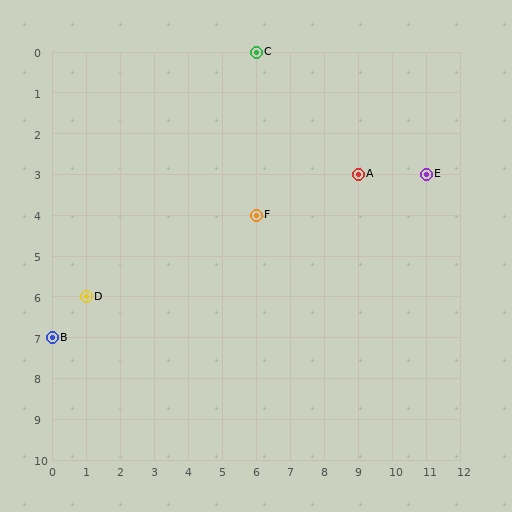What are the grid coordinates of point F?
Point F is at grid coordinates (6, 4).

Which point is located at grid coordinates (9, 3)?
Point A is at (9, 3).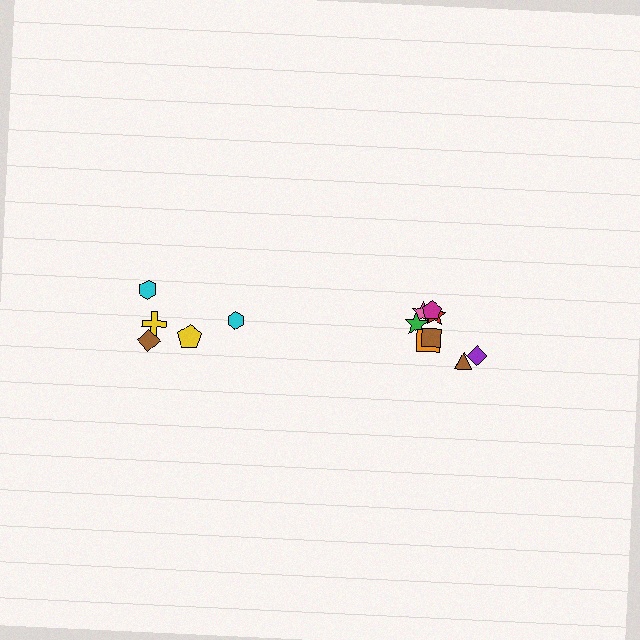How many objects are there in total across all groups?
There are 13 objects.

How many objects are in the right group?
There are 8 objects.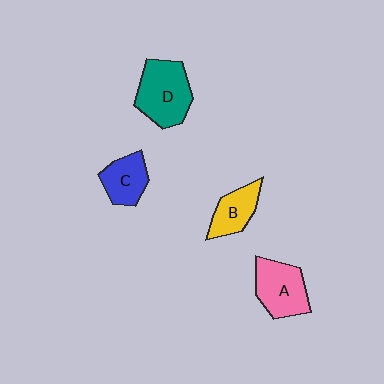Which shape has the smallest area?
Shape B (yellow).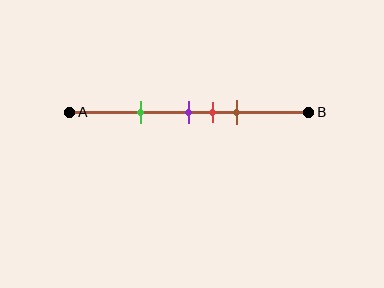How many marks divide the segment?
There are 4 marks dividing the segment.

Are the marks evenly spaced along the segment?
No, the marks are not evenly spaced.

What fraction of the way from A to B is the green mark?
The green mark is approximately 30% (0.3) of the way from A to B.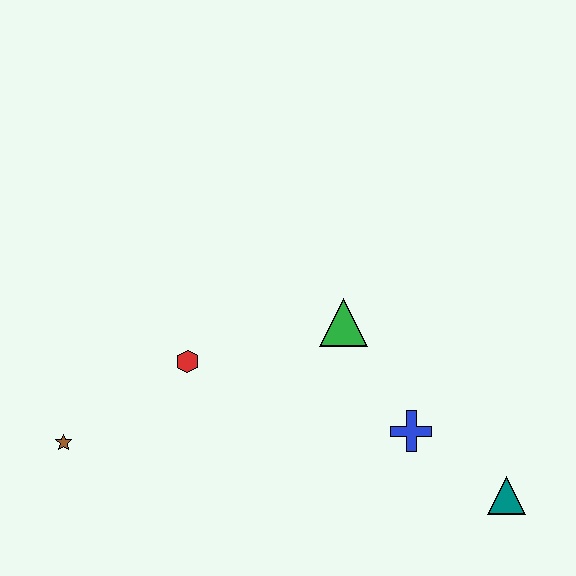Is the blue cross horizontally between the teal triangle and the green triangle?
Yes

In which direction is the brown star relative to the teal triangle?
The brown star is to the left of the teal triangle.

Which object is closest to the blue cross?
The teal triangle is closest to the blue cross.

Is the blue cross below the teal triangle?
No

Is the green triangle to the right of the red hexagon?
Yes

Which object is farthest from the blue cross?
The brown star is farthest from the blue cross.